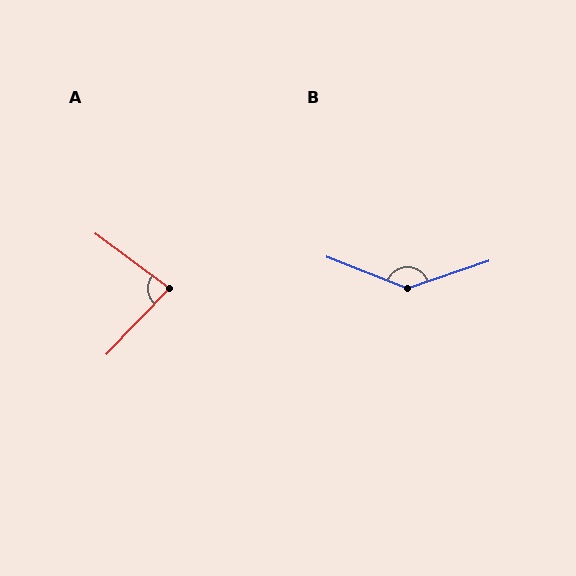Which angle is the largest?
B, at approximately 140 degrees.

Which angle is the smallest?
A, at approximately 83 degrees.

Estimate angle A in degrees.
Approximately 83 degrees.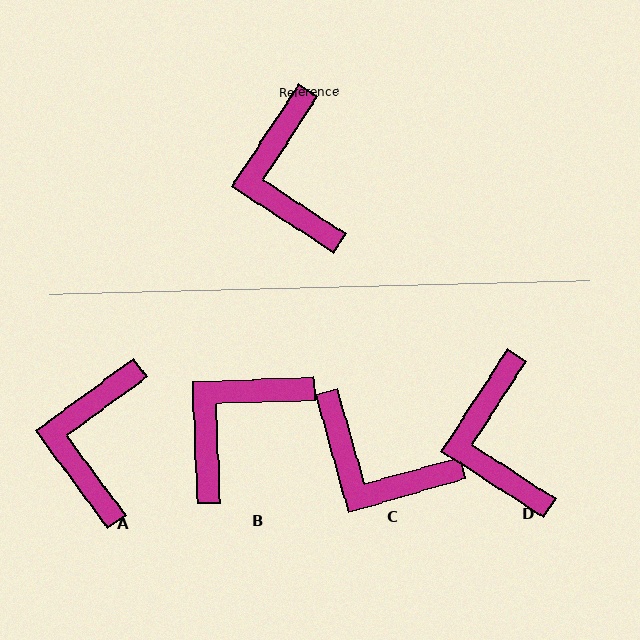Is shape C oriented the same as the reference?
No, it is off by about 49 degrees.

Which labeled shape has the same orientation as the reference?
D.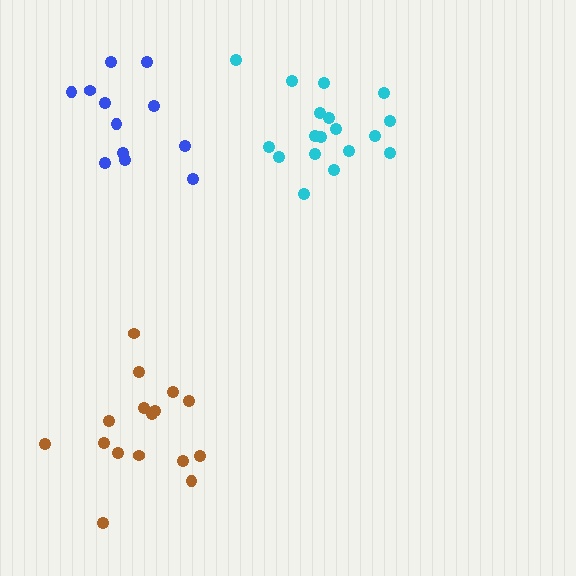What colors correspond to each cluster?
The clusters are colored: brown, blue, cyan.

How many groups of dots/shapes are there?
There are 3 groups.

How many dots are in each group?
Group 1: 16 dots, Group 2: 12 dots, Group 3: 18 dots (46 total).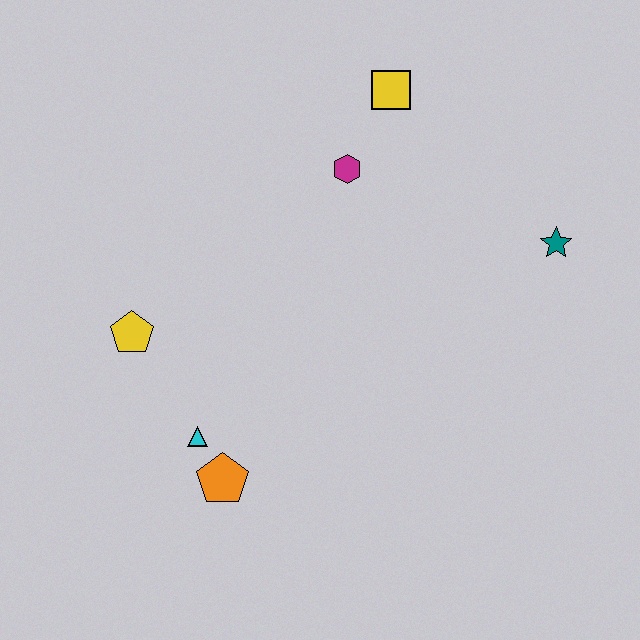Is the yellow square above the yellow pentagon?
Yes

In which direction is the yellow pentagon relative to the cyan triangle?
The yellow pentagon is above the cyan triangle.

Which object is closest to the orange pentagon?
The cyan triangle is closest to the orange pentagon.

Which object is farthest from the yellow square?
The orange pentagon is farthest from the yellow square.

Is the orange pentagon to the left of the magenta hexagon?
Yes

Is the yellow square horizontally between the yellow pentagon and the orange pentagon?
No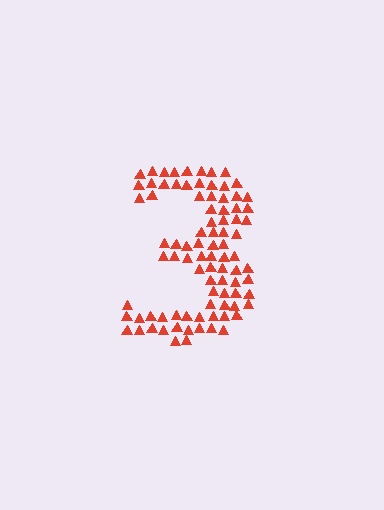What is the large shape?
The large shape is the digit 3.